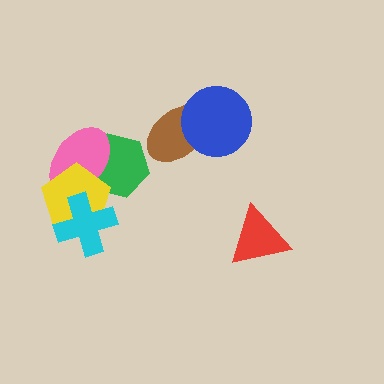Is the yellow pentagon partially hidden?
Yes, it is partially covered by another shape.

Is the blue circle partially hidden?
No, no other shape covers it.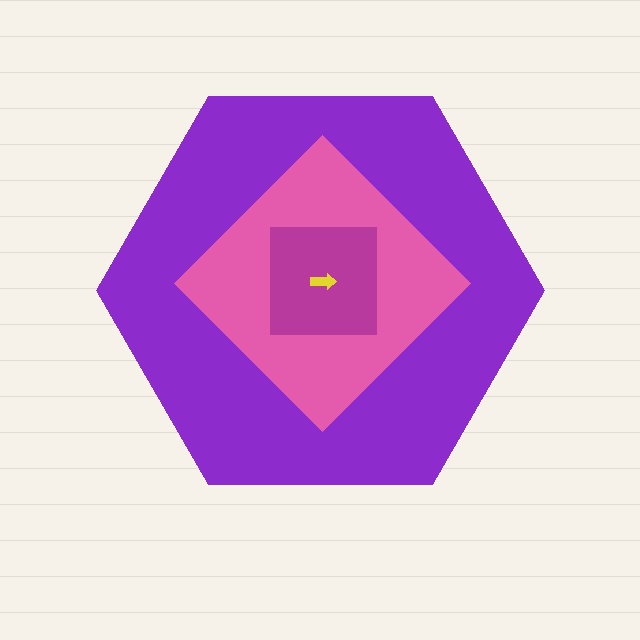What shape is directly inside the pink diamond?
The magenta square.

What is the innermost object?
The yellow arrow.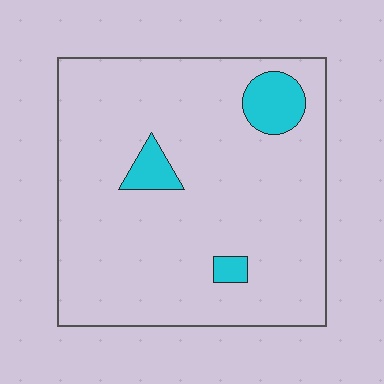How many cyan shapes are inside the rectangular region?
3.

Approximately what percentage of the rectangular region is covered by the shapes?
Approximately 10%.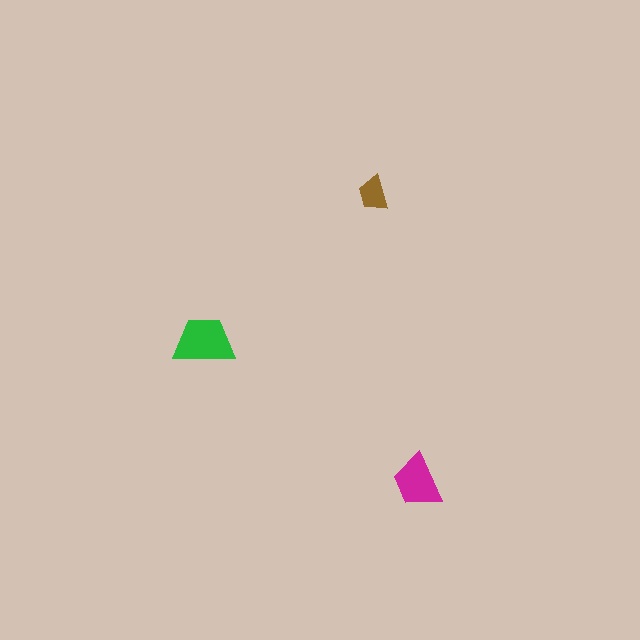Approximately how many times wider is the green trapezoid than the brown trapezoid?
About 1.5 times wider.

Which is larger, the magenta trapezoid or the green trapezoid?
The green one.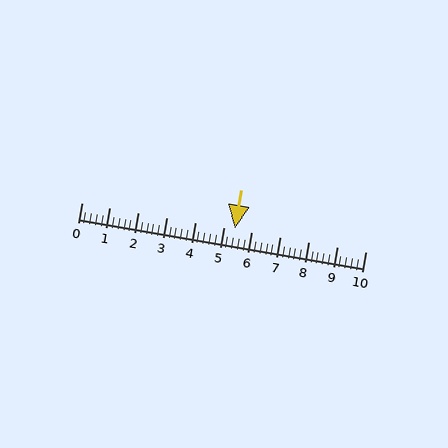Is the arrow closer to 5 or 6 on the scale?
The arrow is closer to 5.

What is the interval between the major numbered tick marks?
The major tick marks are spaced 1 units apart.